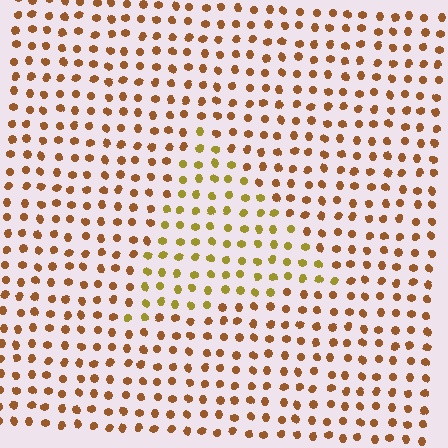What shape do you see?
I see a triangle.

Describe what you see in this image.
The image is filled with small brown elements in a uniform arrangement. A triangle-shaped region is visible where the elements are tinted to a slightly different hue, forming a subtle color boundary.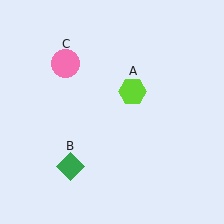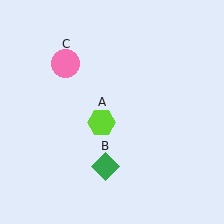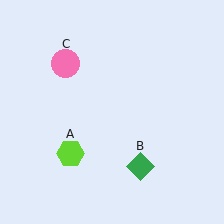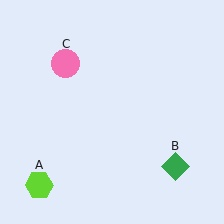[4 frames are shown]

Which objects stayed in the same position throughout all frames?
Pink circle (object C) remained stationary.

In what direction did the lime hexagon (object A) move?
The lime hexagon (object A) moved down and to the left.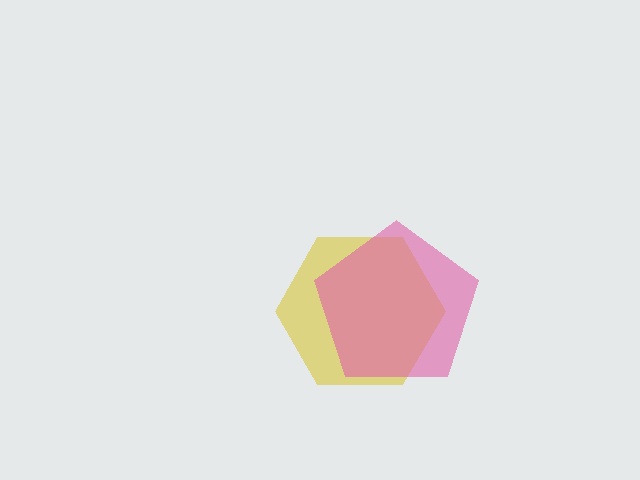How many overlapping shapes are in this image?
There are 2 overlapping shapes in the image.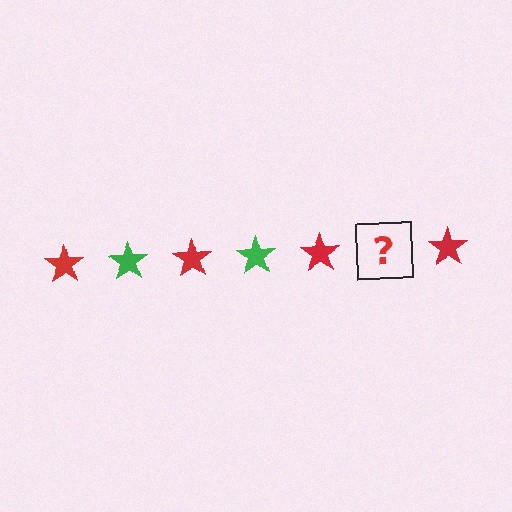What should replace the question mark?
The question mark should be replaced with a green star.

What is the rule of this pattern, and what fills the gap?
The rule is that the pattern cycles through red, green stars. The gap should be filled with a green star.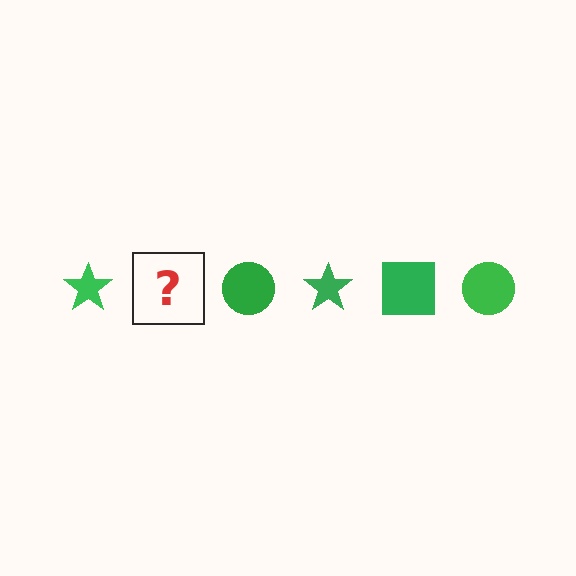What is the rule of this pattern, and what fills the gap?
The rule is that the pattern cycles through star, square, circle shapes in green. The gap should be filled with a green square.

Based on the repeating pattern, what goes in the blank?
The blank should be a green square.